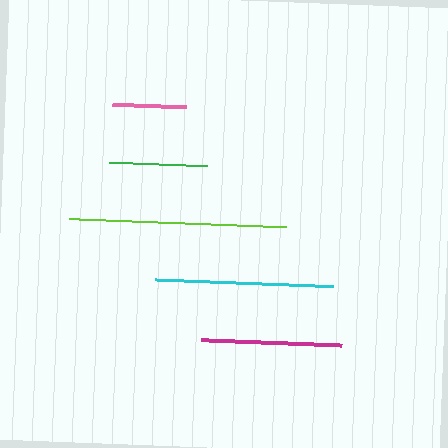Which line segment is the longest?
The lime line is the longest at approximately 218 pixels.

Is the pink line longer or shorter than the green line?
The green line is longer than the pink line.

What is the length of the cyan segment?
The cyan segment is approximately 178 pixels long.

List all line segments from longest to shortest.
From longest to shortest: lime, cyan, magenta, green, pink.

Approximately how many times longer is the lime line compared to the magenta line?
The lime line is approximately 1.5 times the length of the magenta line.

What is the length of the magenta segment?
The magenta segment is approximately 140 pixels long.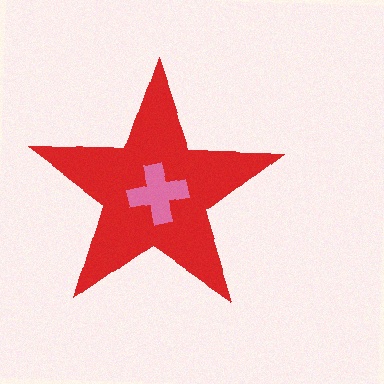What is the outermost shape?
The red star.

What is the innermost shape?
The pink cross.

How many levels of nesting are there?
2.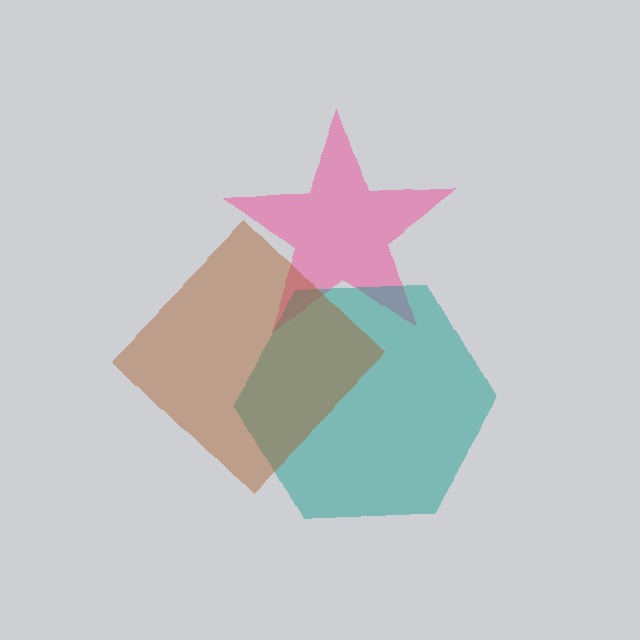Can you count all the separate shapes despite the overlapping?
Yes, there are 3 separate shapes.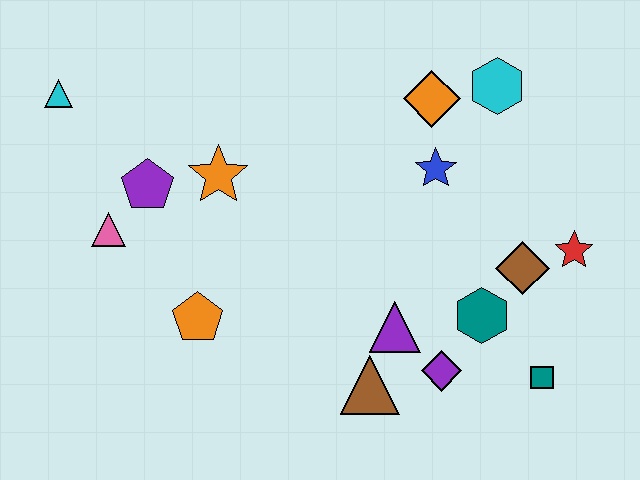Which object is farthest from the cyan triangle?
The teal square is farthest from the cyan triangle.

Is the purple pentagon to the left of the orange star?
Yes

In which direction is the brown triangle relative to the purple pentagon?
The brown triangle is to the right of the purple pentagon.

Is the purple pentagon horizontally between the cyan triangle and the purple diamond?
Yes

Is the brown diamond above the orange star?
No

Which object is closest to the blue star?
The orange diamond is closest to the blue star.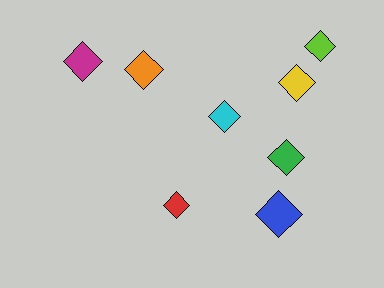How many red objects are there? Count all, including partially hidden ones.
There is 1 red object.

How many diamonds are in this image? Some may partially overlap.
There are 8 diamonds.